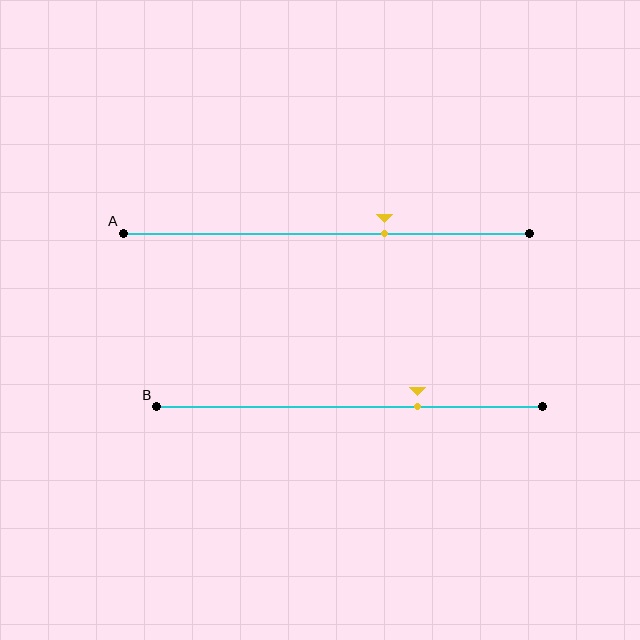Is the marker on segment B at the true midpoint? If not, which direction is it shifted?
No, the marker on segment B is shifted to the right by about 17% of the segment length.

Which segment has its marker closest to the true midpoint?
Segment A has its marker closest to the true midpoint.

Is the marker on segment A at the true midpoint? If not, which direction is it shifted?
No, the marker on segment A is shifted to the right by about 14% of the segment length.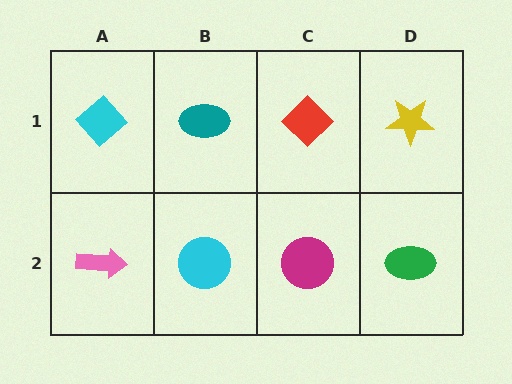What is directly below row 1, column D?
A green ellipse.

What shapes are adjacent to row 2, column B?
A teal ellipse (row 1, column B), a pink arrow (row 2, column A), a magenta circle (row 2, column C).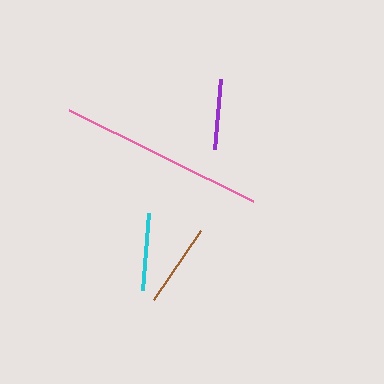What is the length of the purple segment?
The purple segment is approximately 70 pixels long.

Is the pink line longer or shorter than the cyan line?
The pink line is longer than the cyan line.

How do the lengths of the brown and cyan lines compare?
The brown and cyan lines are approximately the same length.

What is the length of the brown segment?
The brown segment is approximately 83 pixels long.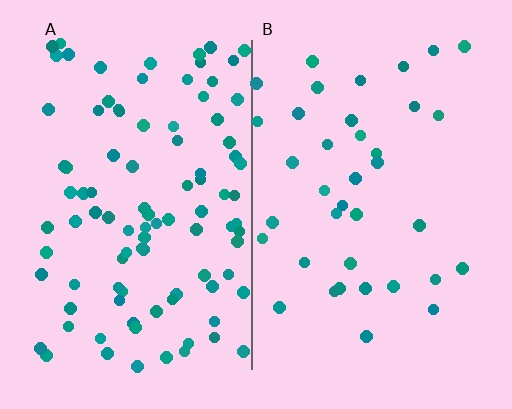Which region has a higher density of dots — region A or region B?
A (the left).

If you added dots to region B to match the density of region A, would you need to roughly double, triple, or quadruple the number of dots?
Approximately triple.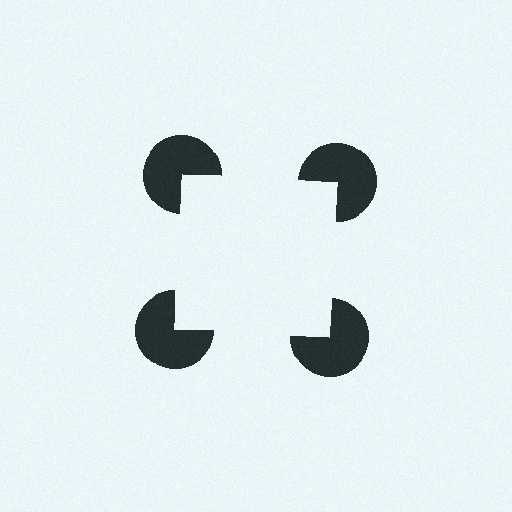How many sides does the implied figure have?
4 sides.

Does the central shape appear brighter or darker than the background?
It typically appears slightly brighter than the background, even though no actual brightness change is drawn.